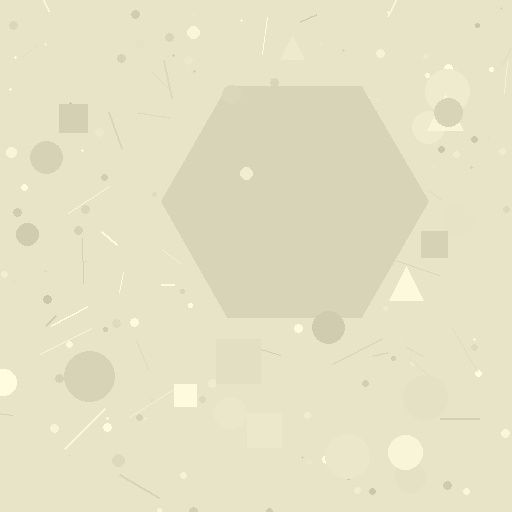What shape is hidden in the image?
A hexagon is hidden in the image.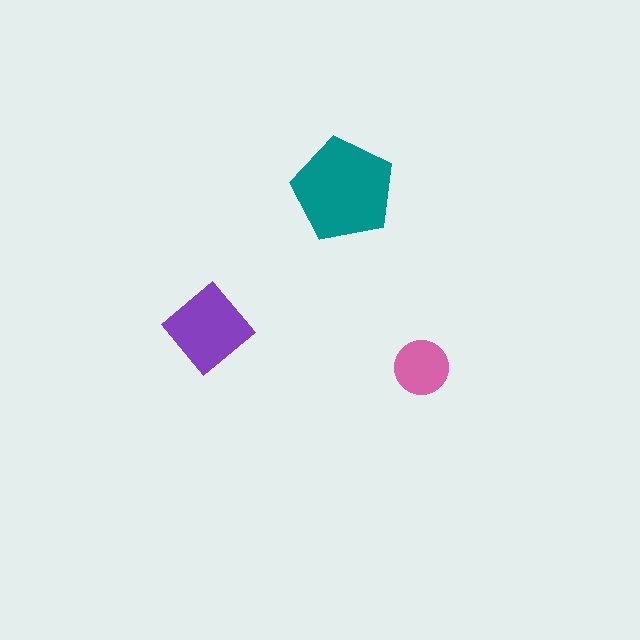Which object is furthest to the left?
The purple diamond is leftmost.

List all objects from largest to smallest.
The teal pentagon, the purple diamond, the pink circle.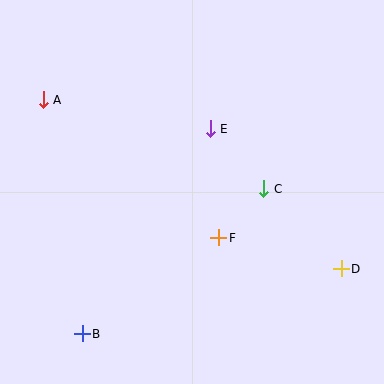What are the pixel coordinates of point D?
Point D is at (341, 269).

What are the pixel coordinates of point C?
Point C is at (264, 189).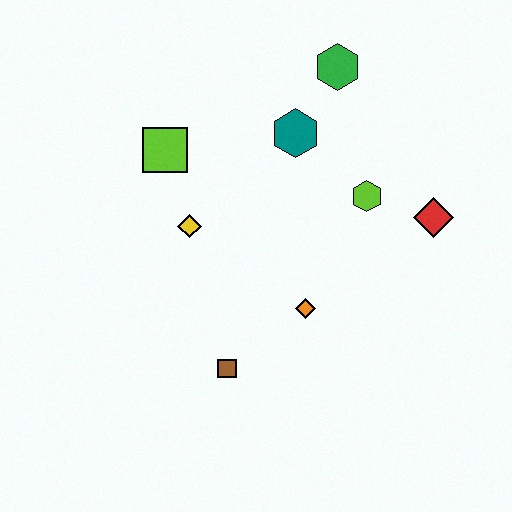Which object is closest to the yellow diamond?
The lime square is closest to the yellow diamond.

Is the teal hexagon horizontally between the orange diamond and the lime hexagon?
No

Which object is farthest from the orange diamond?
The green hexagon is farthest from the orange diamond.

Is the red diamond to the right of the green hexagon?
Yes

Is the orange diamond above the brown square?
Yes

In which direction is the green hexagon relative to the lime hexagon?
The green hexagon is above the lime hexagon.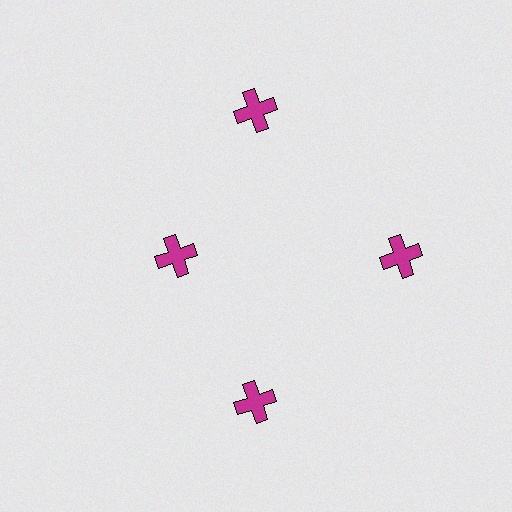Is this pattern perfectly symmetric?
No. The 4 magenta crosses are arranged in a ring, but one element near the 9 o'clock position is pulled inward toward the center, breaking the 4-fold rotational symmetry.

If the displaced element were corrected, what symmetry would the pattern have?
It would have 4-fold rotational symmetry — the pattern would map onto itself every 90 degrees.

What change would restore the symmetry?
The symmetry would be restored by moving it outward, back onto the ring so that all 4 crosses sit at equal angles and equal distance from the center.